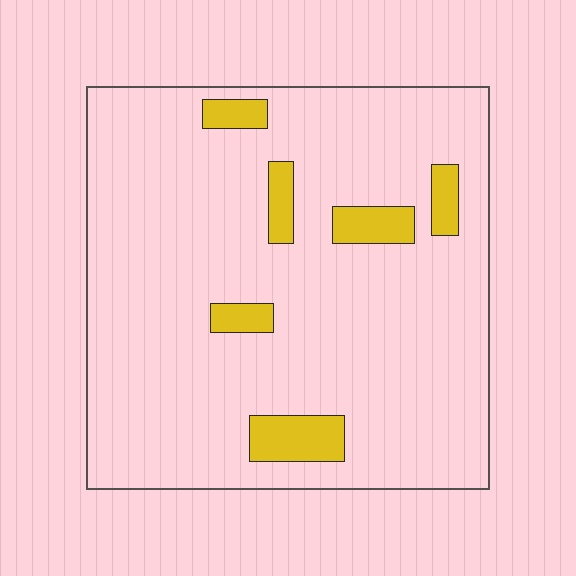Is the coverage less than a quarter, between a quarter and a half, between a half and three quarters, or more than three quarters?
Less than a quarter.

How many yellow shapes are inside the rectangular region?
6.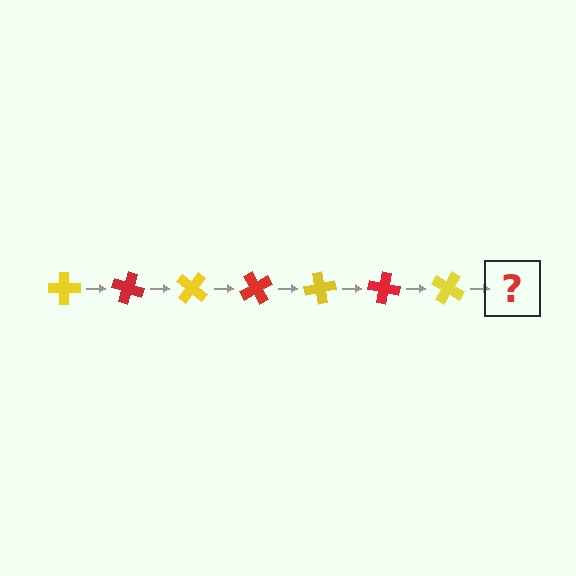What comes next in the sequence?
The next element should be a red cross, rotated 140 degrees from the start.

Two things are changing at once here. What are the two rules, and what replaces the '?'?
The two rules are that it rotates 20 degrees each step and the color cycles through yellow and red. The '?' should be a red cross, rotated 140 degrees from the start.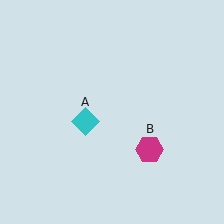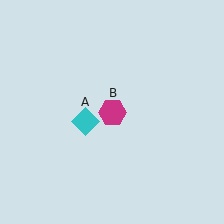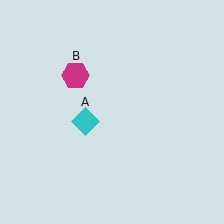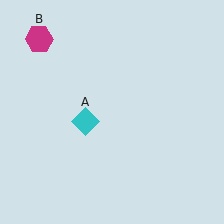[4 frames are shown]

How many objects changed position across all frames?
1 object changed position: magenta hexagon (object B).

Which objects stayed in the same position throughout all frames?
Cyan diamond (object A) remained stationary.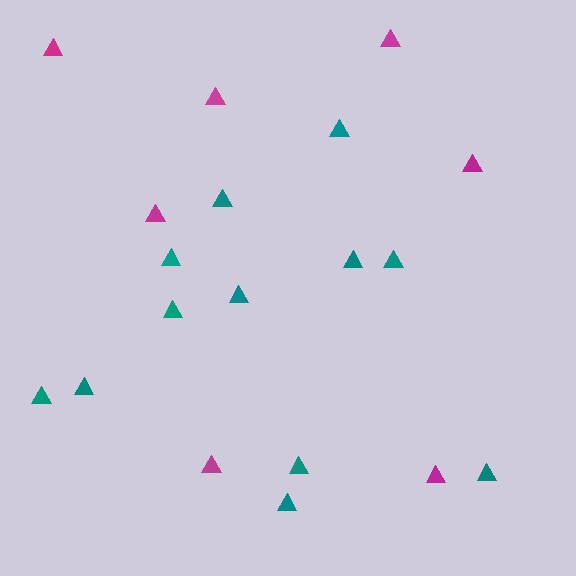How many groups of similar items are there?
There are 2 groups: one group of magenta triangles (7) and one group of teal triangles (12).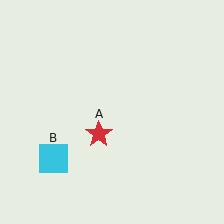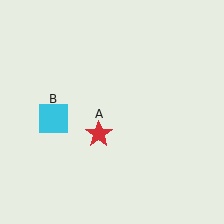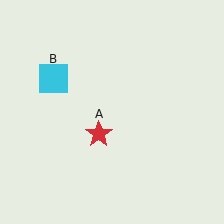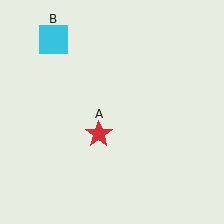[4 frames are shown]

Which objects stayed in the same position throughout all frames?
Red star (object A) remained stationary.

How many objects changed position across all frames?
1 object changed position: cyan square (object B).